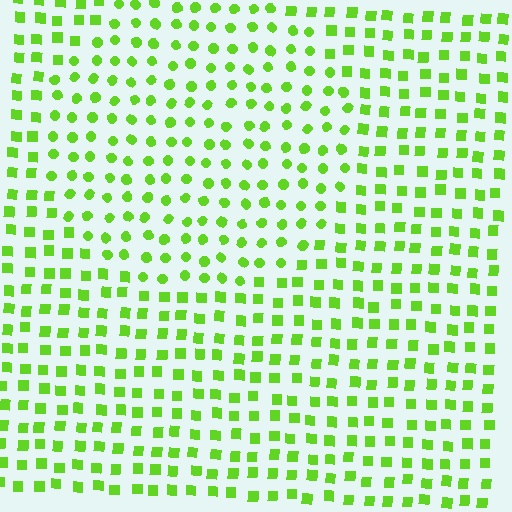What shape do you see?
I see a circle.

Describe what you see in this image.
The image is filled with small lime elements arranged in a uniform grid. A circle-shaped region contains circles, while the surrounding area contains squares. The boundary is defined purely by the change in element shape.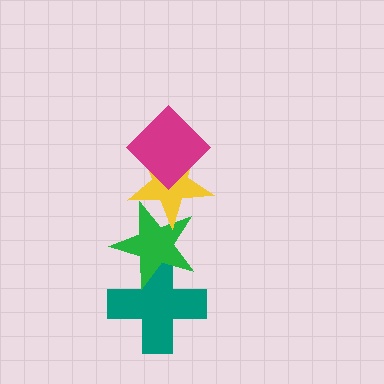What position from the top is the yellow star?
The yellow star is 2nd from the top.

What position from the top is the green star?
The green star is 3rd from the top.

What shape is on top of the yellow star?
The magenta diamond is on top of the yellow star.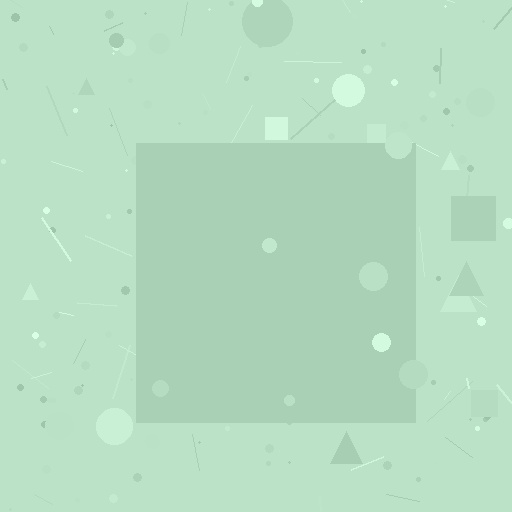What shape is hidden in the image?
A square is hidden in the image.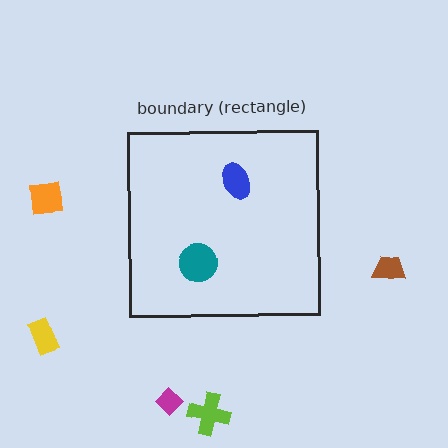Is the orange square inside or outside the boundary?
Outside.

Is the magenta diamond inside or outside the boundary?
Outside.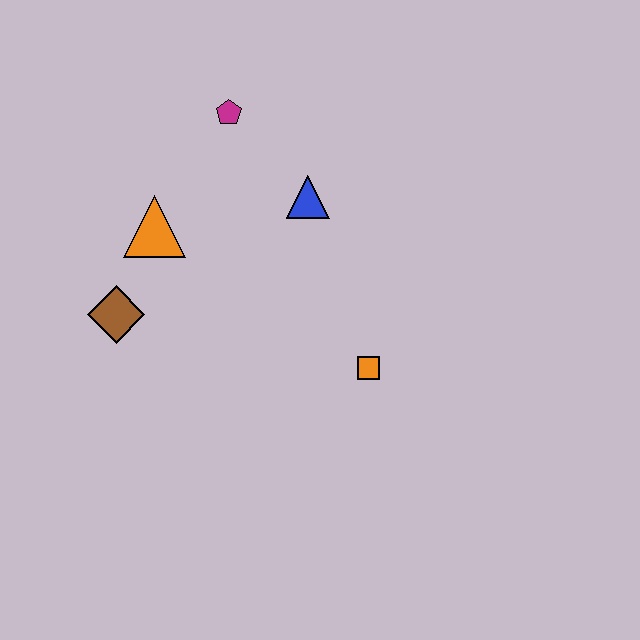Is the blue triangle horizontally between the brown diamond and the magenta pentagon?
No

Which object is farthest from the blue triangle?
The brown diamond is farthest from the blue triangle.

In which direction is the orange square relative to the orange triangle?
The orange square is to the right of the orange triangle.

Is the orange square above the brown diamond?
No